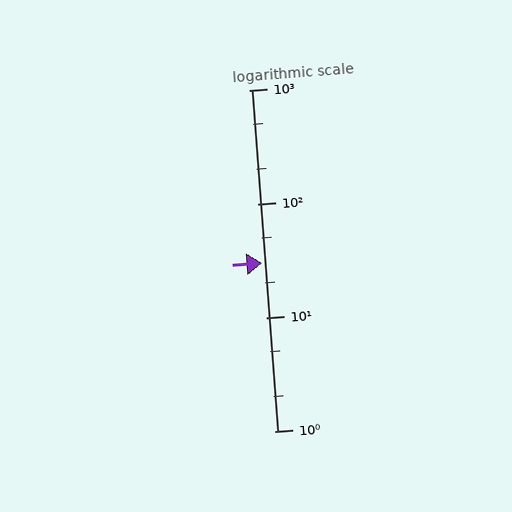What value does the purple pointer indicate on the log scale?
The pointer indicates approximately 30.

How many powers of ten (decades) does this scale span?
The scale spans 3 decades, from 1 to 1000.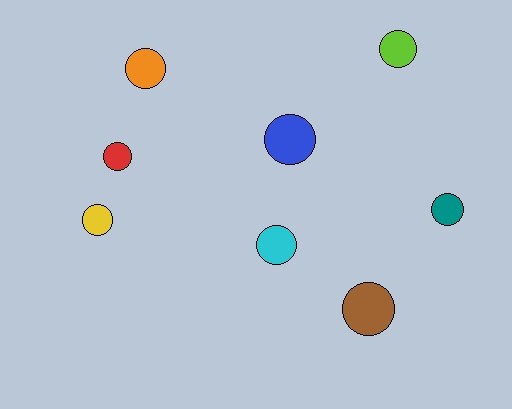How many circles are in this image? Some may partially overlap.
There are 8 circles.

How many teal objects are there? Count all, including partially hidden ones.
There is 1 teal object.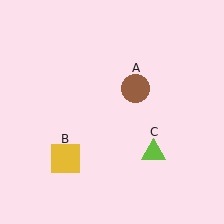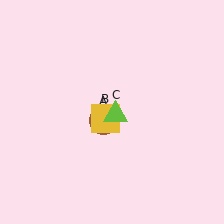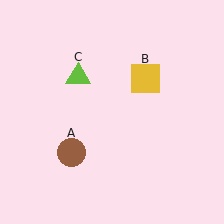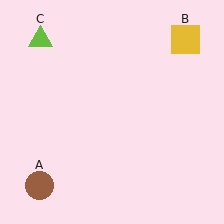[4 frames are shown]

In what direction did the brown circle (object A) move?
The brown circle (object A) moved down and to the left.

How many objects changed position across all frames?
3 objects changed position: brown circle (object A), yellow square (object B), lime triangle (object C).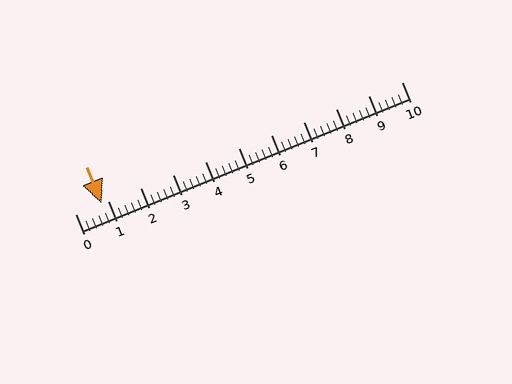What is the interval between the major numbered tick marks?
The major tick marks are spaced 1 units apart.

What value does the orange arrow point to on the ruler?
The orange arrow points to approximately 0.8.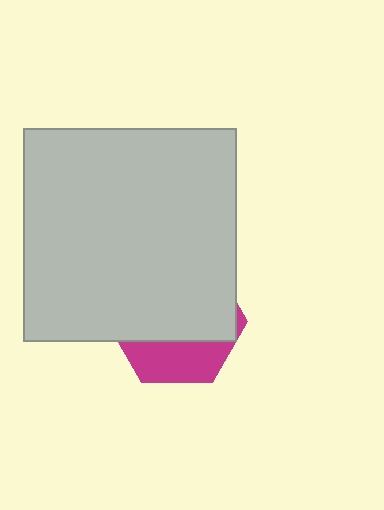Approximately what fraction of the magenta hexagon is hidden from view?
Roughly 68% of the magenta hexagon is hidden behind the light gray square.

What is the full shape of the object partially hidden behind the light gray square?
The partially hidden object is a magenta hexagon.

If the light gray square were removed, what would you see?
You would see the complete magenta hexagon.